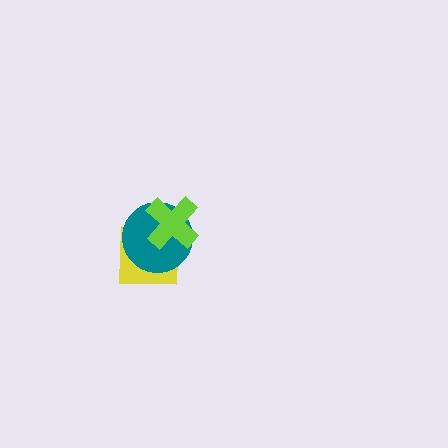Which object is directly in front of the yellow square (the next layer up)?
The teal circle is directly in front of the yellow square.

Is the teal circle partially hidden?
Yes, it is partially covered by another shape.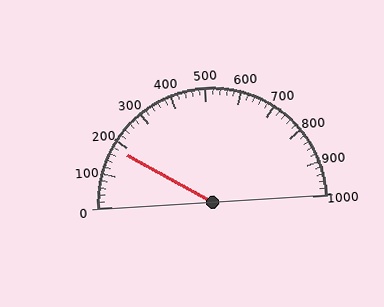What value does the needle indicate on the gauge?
The needle indicates approximately 180.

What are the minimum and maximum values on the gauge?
The gauge ranges from 0 to 1000.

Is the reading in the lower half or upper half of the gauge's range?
The reading is in the lower half of the range (0 to 1000).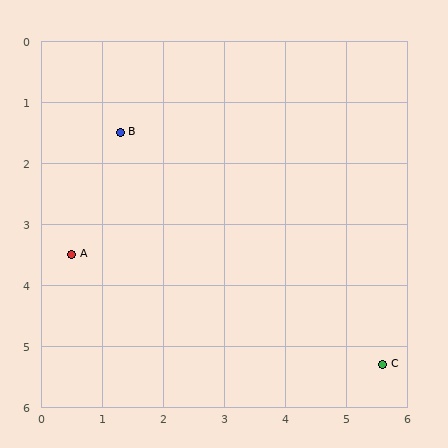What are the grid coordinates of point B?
Point B is at approximately (1.3, 1.5).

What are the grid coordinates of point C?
Point C is at approximately (5.6, 5.3).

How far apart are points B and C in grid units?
Points B and C are about 5.7 grid units apart.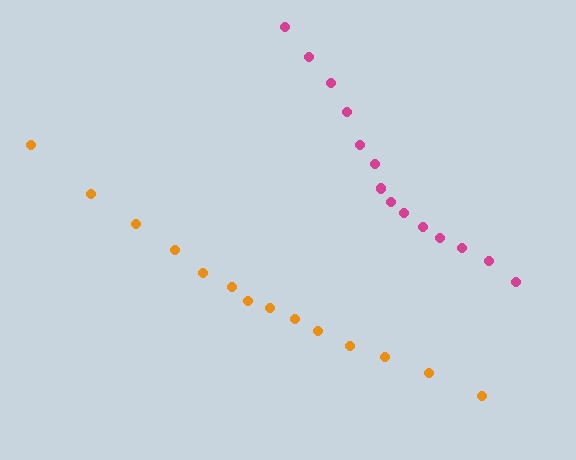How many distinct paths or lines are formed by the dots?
There are 2 distinct paths.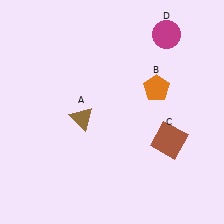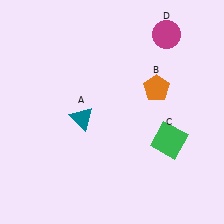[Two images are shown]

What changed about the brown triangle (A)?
In Image 1, A is brown. In Image 2, it changed to teal.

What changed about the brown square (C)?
In Image 1, C is brown. In Image 2, it changed to green.